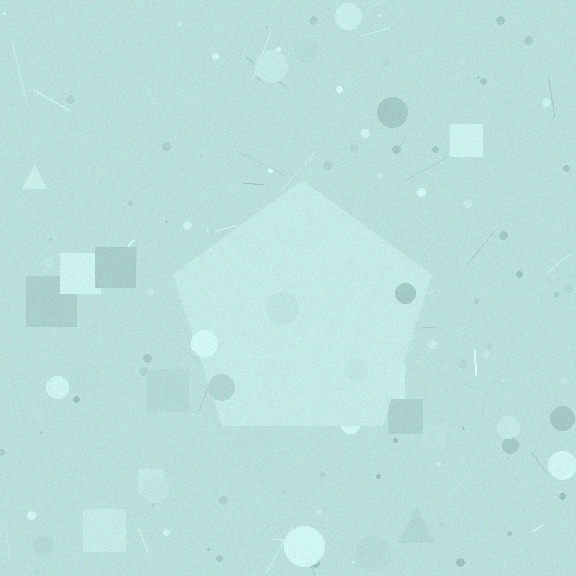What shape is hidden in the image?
A pentagon is hidden in the image.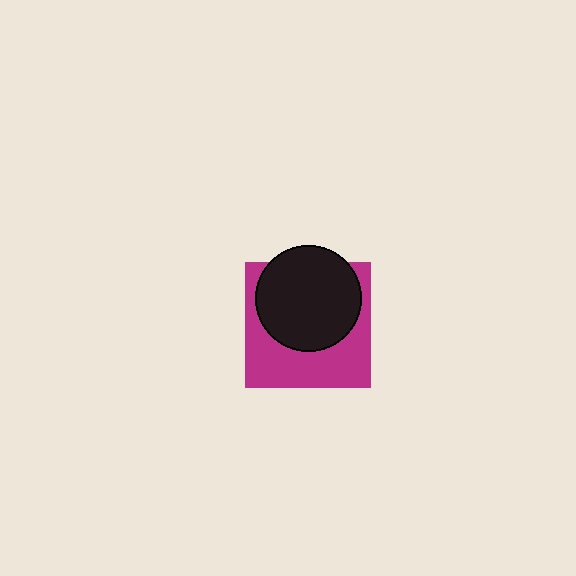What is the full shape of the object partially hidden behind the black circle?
The partially hidden object is a magenta square.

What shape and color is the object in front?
The object in front is a black circle.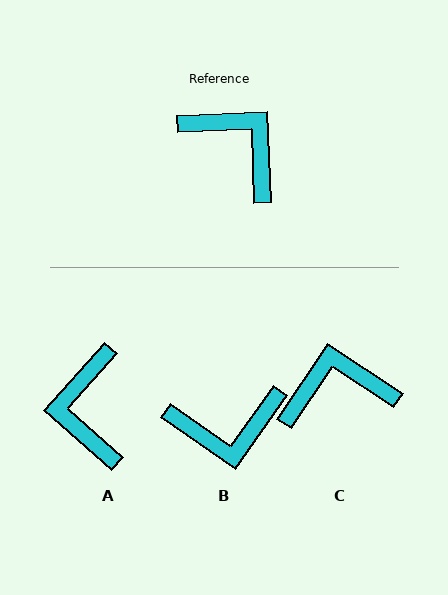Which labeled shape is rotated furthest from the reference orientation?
A, about 136 degrees away.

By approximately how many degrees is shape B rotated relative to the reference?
Approximately 127 degrees clockwise.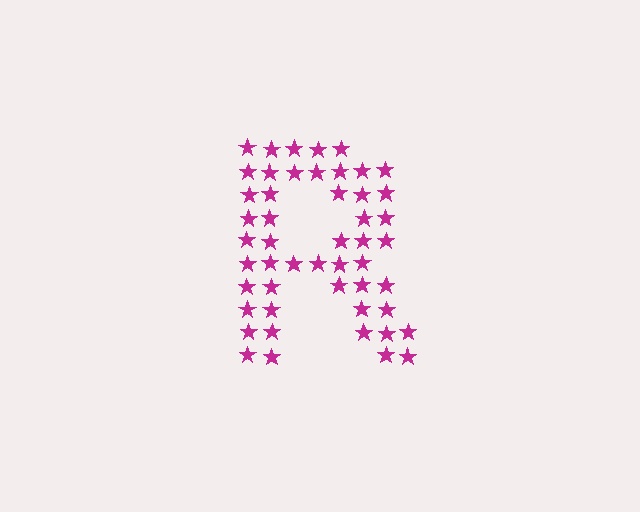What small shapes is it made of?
It is made of small stars.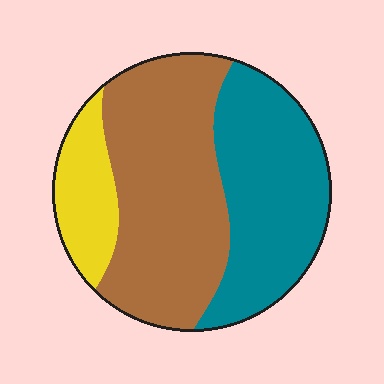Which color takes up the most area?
Brown, at roughly 50%.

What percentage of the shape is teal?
Teal covers roughly 35% of the shape.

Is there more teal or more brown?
Brown.